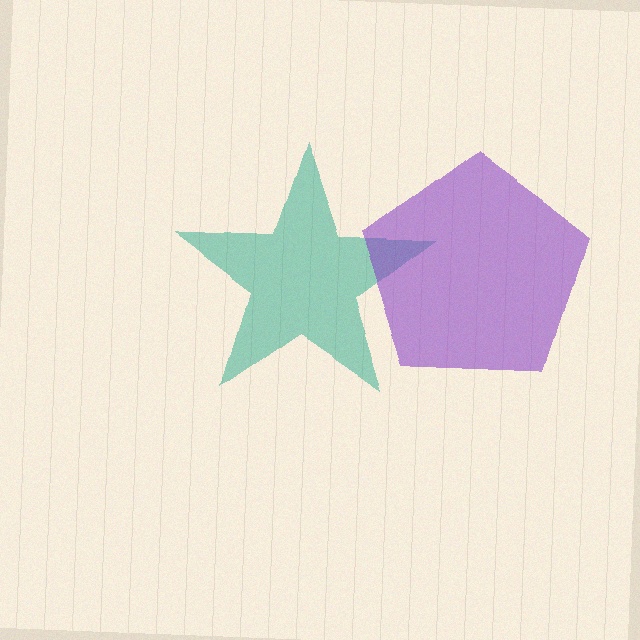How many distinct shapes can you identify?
There are 2 distinct shapes: a teal star, a purple pentagon.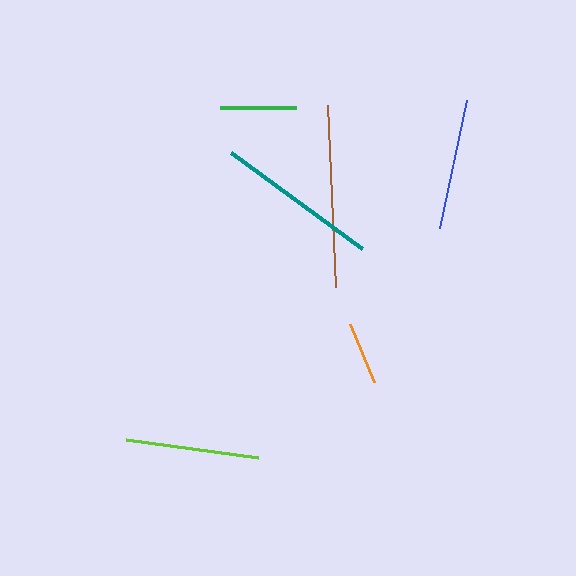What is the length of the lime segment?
The lime segment is approximately 133 pixels long.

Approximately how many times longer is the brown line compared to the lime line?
The brown line is approximately 1.4 times the length of the lime line.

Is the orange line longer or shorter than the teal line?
The teal line is longer than the orange line.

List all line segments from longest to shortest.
From longest to shortest: brown, teal, lime, blue, green, orange.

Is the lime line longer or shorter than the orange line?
The lime line is longer than the orange line.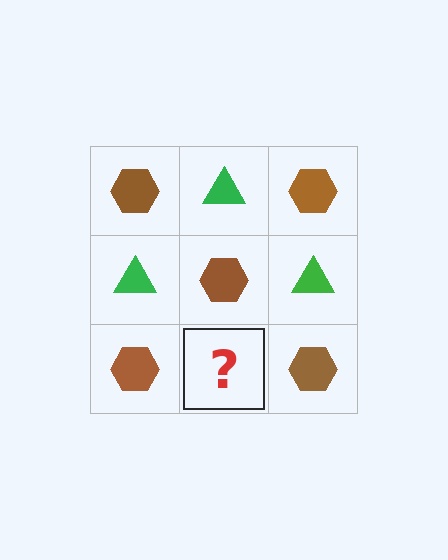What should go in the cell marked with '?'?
The missing cell should contain a green triangle.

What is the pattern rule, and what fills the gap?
The rule is that it alternates brown hexagon and green triangle in a checkerboard pattern. The gap should be filled with a green triangle.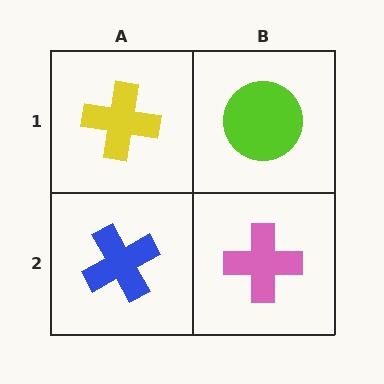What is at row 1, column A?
A yellow cross.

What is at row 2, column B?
A pink cross.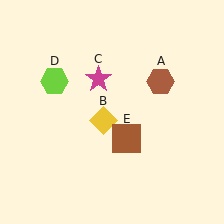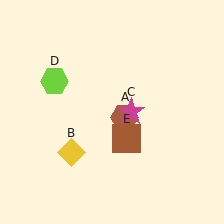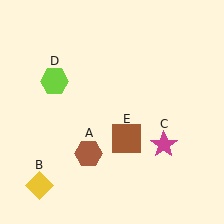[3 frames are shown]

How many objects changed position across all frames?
3 objects changed position: brown hexagon (object A), yellow diamond (object B), magenta star (object C).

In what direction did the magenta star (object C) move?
The magenta star (object C) moved down and to the right.